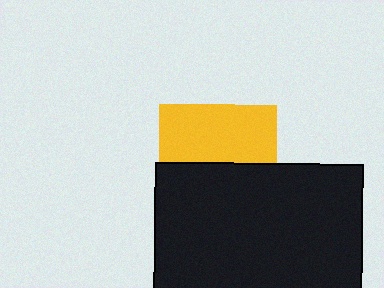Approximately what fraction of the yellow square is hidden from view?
Roughly 51% of the yellow square is hidden behind the black rectangle.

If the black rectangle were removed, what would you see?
You would see the complete yellow square.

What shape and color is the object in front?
The object in front is a black rectangle.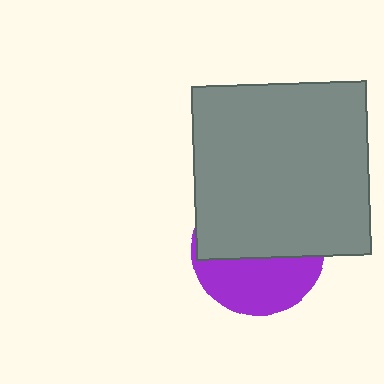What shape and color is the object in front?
The object in front is a gray square.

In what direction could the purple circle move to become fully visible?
The purple circle could move down. That would shift it out from behind the gray square entirely.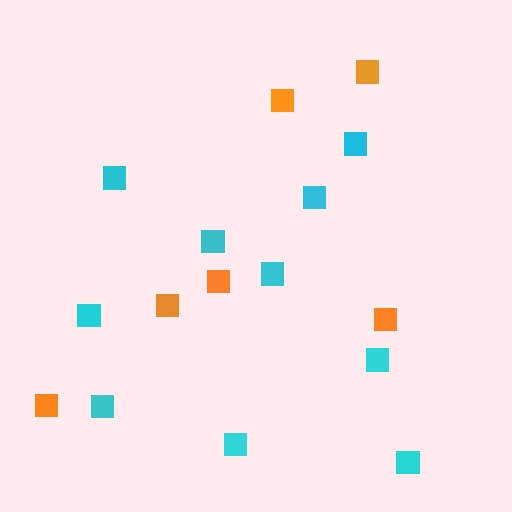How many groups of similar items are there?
There are 2 groups: one group of orange squares (6) and one group of cyan squares (10).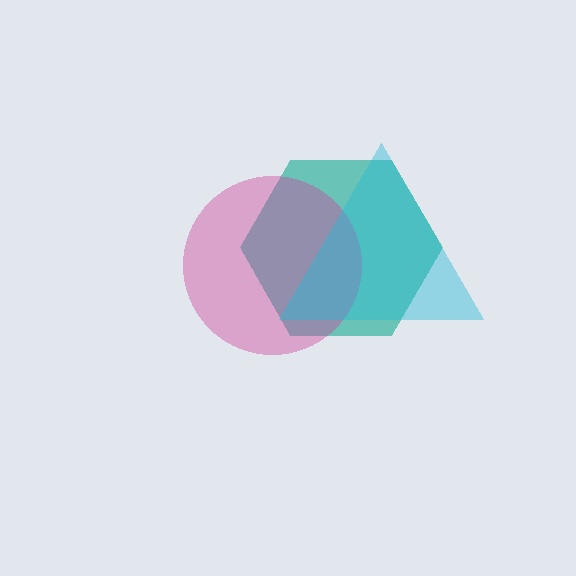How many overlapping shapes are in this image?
There are 3 overlapping shapes in the image.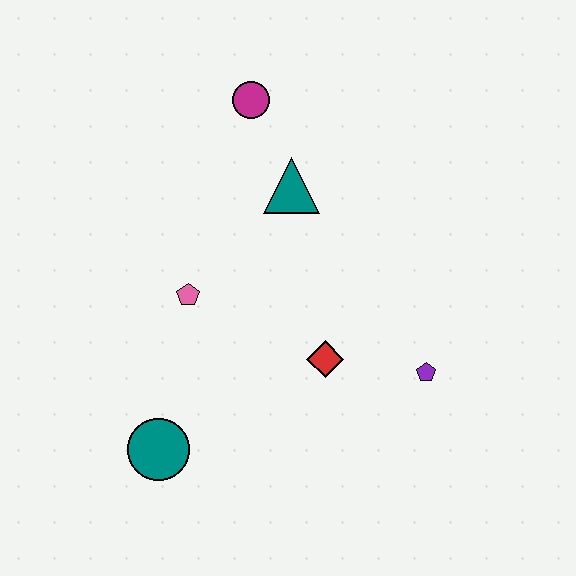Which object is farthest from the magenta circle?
The teal circle is farthest from the magenta circle.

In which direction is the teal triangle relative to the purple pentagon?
The teal triangle is above the purple pentagon.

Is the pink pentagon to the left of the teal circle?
No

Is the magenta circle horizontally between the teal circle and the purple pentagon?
Yes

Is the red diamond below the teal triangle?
Yes